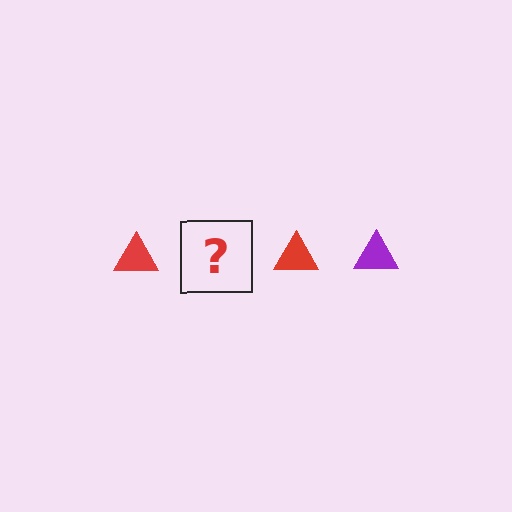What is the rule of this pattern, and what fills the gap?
The rule is that the pattern cycles through red, purple triangles. The gap should be filled with a purple triangle.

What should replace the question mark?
The question mark should be replaced with a purple triangle.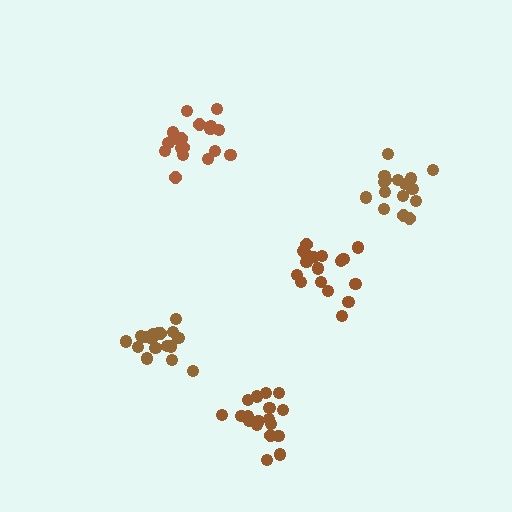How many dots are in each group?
Group 1: 17 dots, Group 2: 16 dots, Group 3: 18 dots, Group 4: 18 dots, Group 5: 18 dots (87 total).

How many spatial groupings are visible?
There are 5 spatial groupings.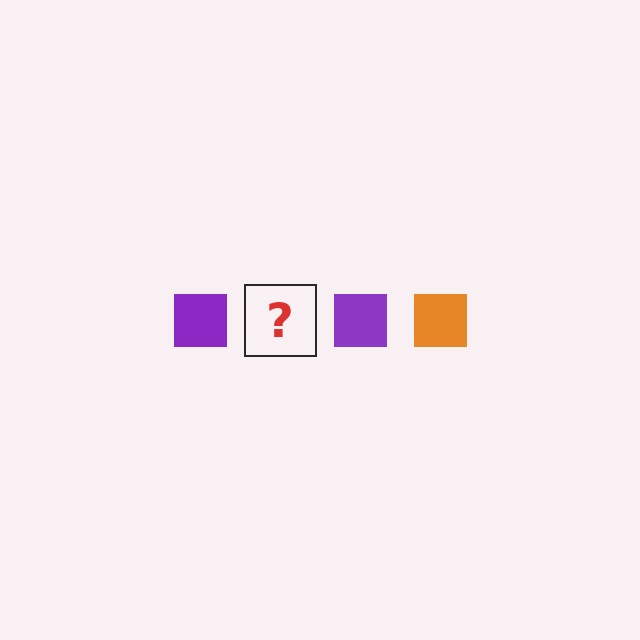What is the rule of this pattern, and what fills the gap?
The rule is that the pattern cycles through purple, orange squares. The gap should be filled with an orange square.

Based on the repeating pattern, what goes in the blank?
The blank should be an orange square.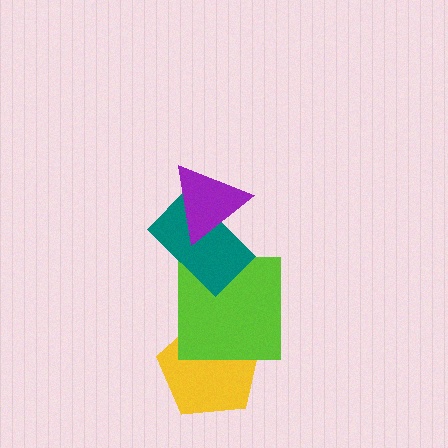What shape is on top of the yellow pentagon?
The lime square is on top of the yellow pentagon.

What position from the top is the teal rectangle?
The teal rectangle is 2nd from the top.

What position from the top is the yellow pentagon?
The yellow pentagon is 4th from the top.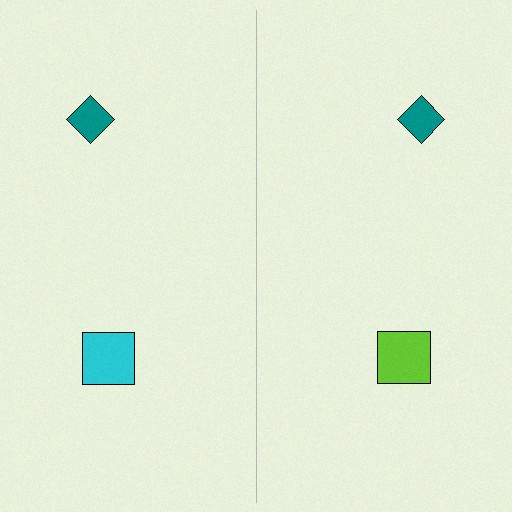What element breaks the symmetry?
The lime square on the right side breaks the symmetry — its mirror counterpart is cyan.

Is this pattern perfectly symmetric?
No, the pattern is not perfectly symmetric. The lime square on the right side breaks the symmetry — its mirror counterpart is cyan.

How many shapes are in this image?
There are 4 shapes in this image.